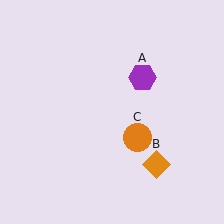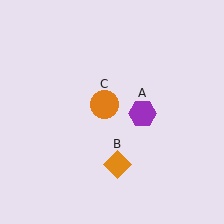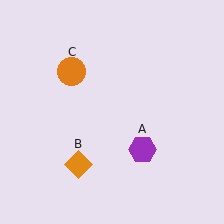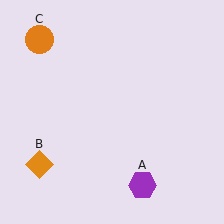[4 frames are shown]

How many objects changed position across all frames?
3 objects changed position: purple hexagon (object A), orange diamond (object B), orange circle (object C).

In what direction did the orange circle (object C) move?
The orange circle (object C) moved up and to the left.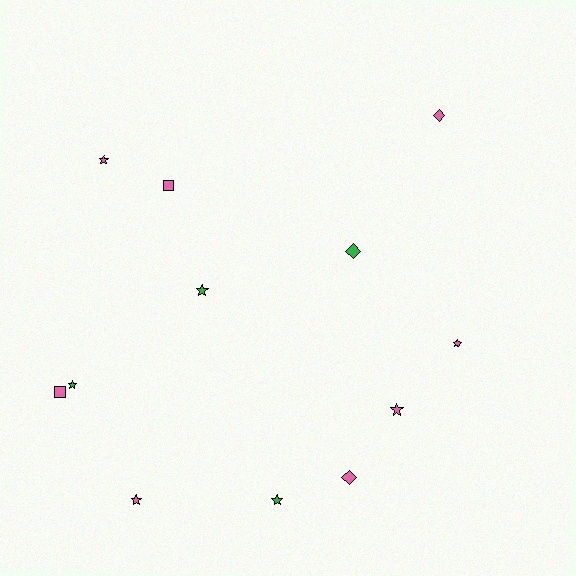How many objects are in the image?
There are 12 objects.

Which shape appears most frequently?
Star, with 7 objects.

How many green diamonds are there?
There is 1 green diamond.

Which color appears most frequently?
Pink, with 8 objects.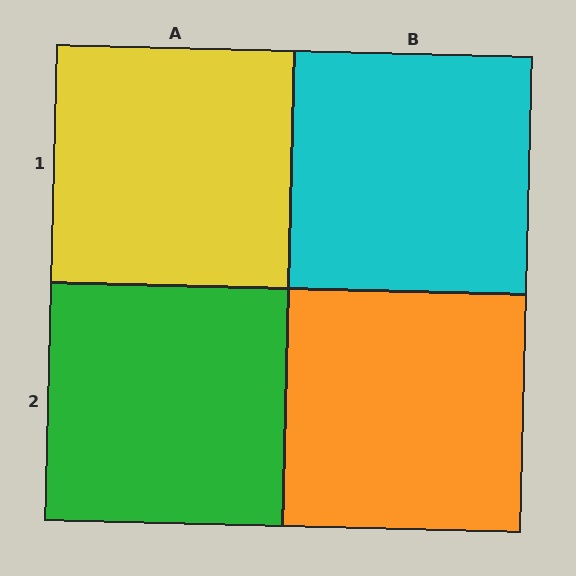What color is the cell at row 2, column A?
Green.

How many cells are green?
1 cell is green.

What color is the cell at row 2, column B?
Orange.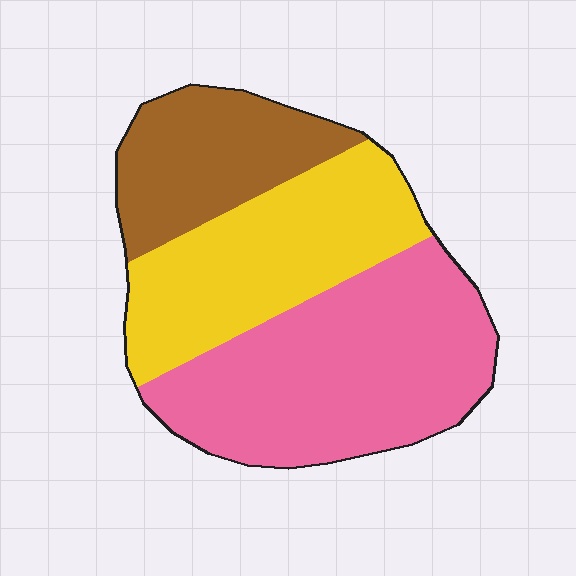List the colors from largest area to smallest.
From largest to smallest: pink, yellow, brown.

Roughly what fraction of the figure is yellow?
Yellow takes up about one third (1/3) of the figure.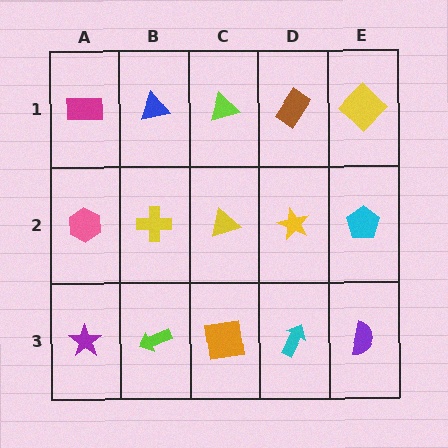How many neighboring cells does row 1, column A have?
2.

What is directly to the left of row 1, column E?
A brown rectangle.